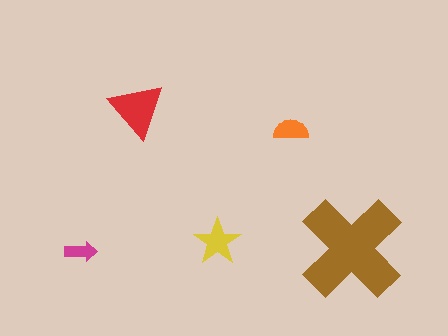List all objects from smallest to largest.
The magenta arrow, the orange semicircle, the yellow star, the red triangle, the brown cross.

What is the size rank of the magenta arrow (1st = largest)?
5th.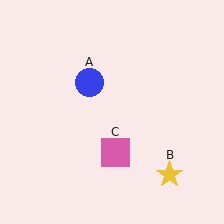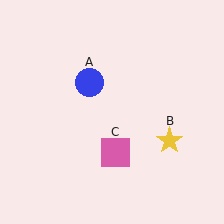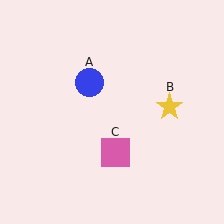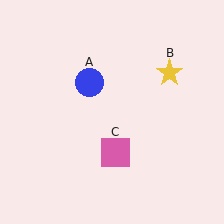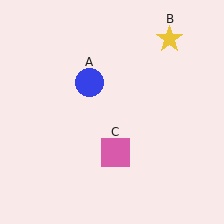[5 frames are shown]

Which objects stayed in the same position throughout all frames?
Blue circle (object A) and pink square (object C) remained stationary.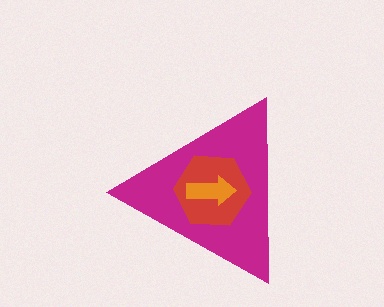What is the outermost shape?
The magenta triangle.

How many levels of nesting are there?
3.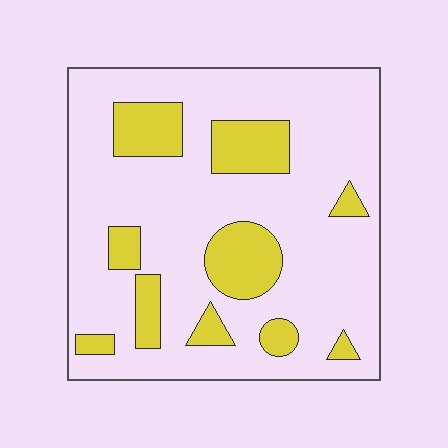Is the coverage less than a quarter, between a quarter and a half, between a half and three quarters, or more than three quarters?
Less than a quarter.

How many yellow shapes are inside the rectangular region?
10.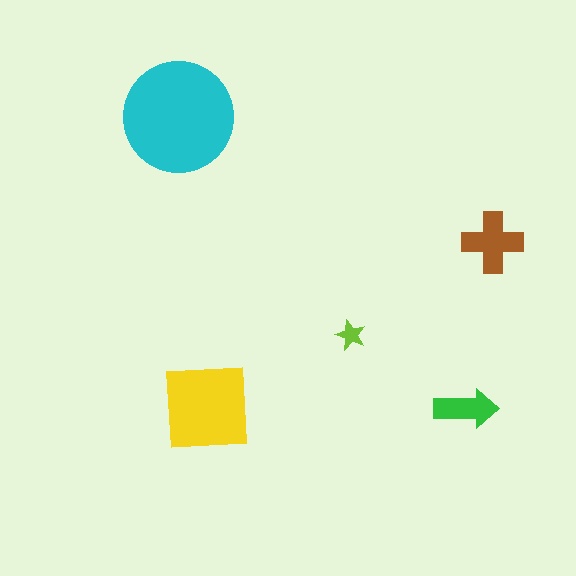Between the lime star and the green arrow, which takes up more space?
The green arrow.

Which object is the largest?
The cyan circle.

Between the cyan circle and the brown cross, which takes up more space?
The cyan circle.